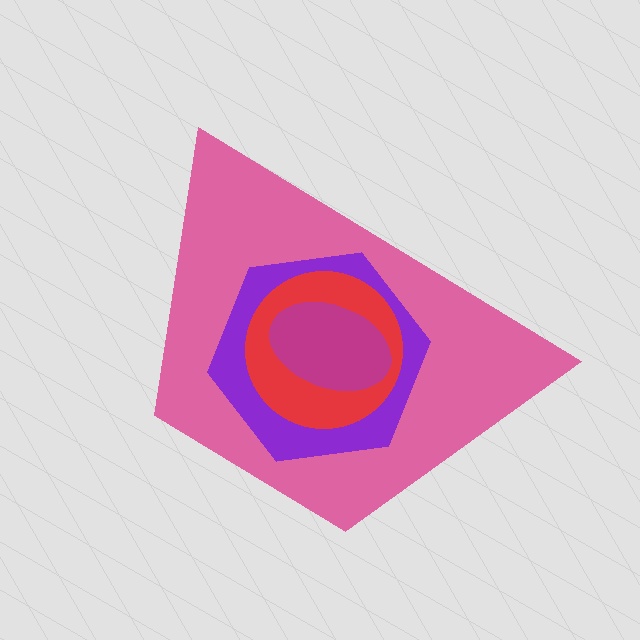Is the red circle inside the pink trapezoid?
Yes.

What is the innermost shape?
The magenta ellipse.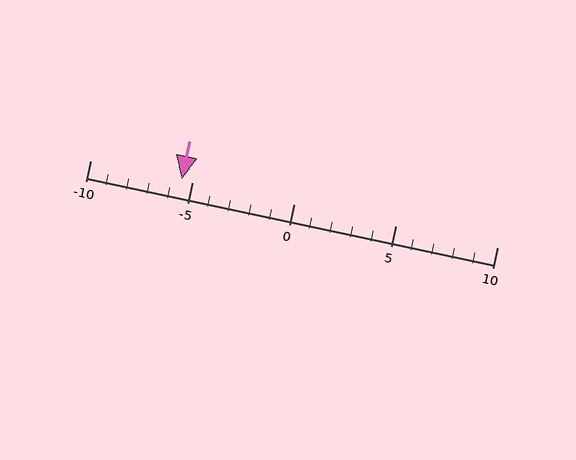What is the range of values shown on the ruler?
The ruler shows values from -10 to 10.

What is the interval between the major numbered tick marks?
The major tick marks are spaced 5 units apart.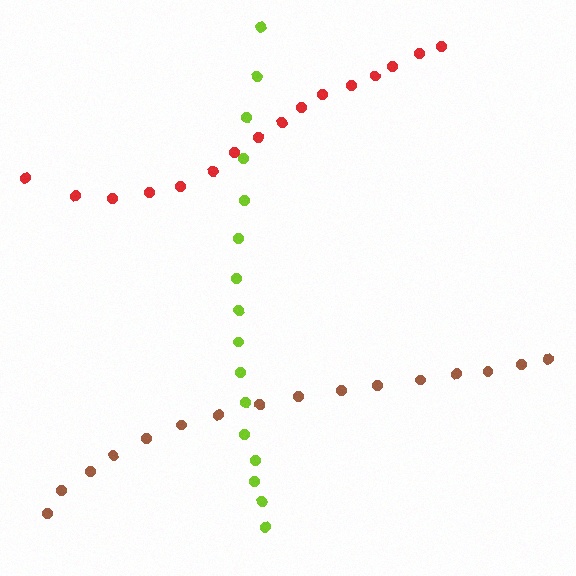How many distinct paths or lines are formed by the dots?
There are 3 distinct paths.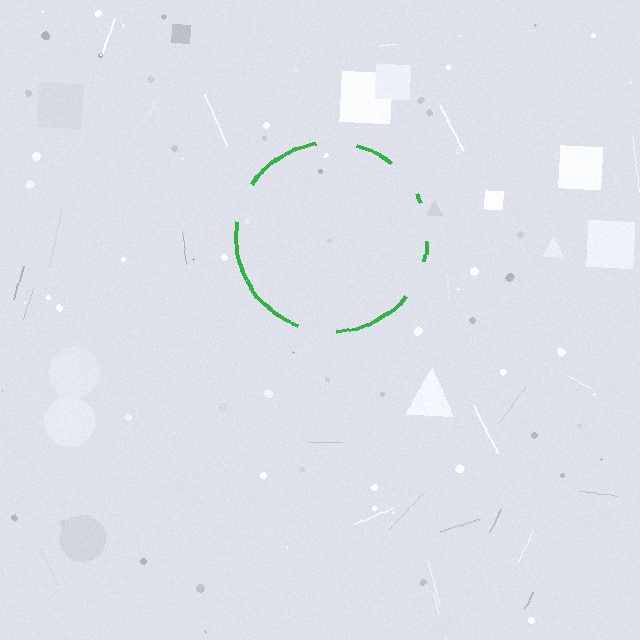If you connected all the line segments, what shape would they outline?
They would outline a circle.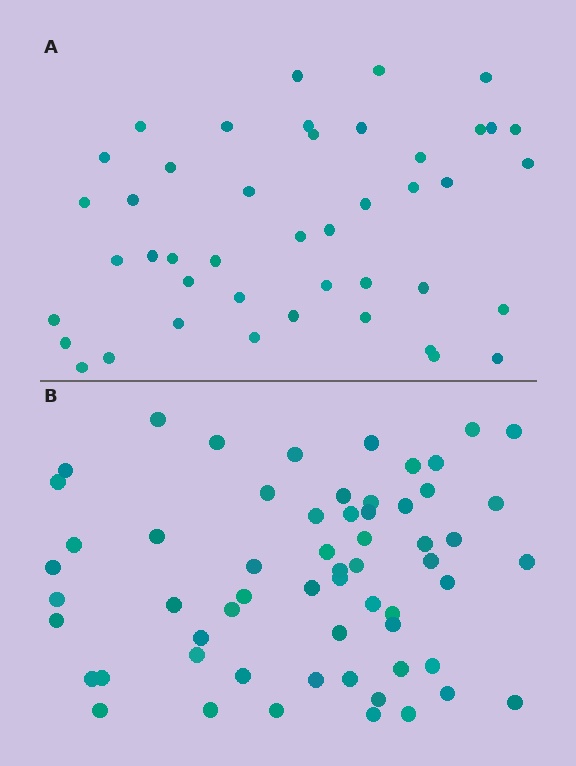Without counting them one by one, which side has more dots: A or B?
Region B (the bottom region) has more dots.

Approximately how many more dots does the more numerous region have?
Region B has approximately 15 more dots than region A.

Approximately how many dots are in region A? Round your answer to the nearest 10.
About 40 dots. (The exact count is 44, which rounds to 40.)